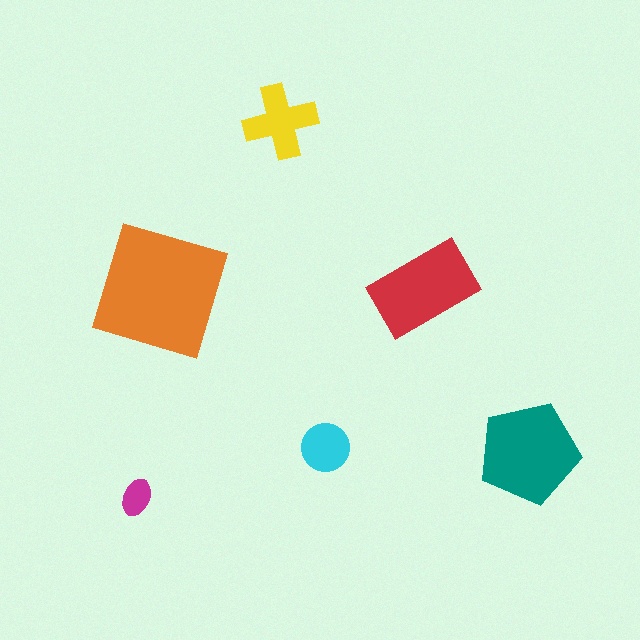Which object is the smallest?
The magenta ellipse.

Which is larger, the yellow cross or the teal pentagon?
The teal pentagon.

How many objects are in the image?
There are 6 objects in the image.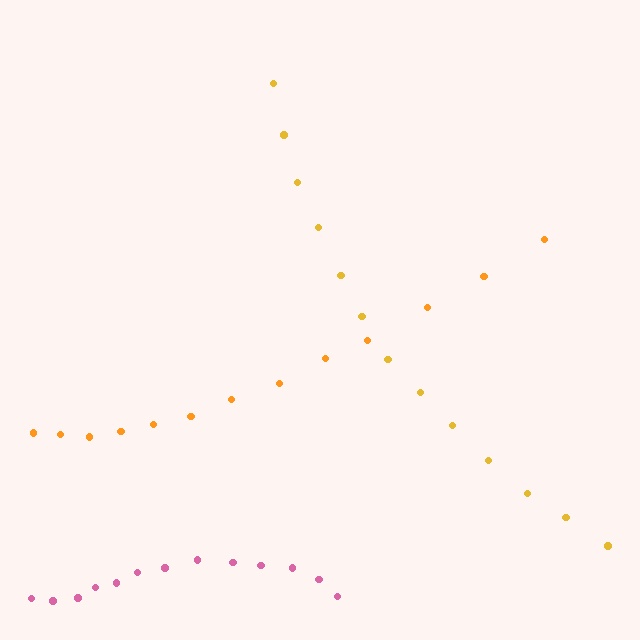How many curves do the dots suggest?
There are 3 distinct paths.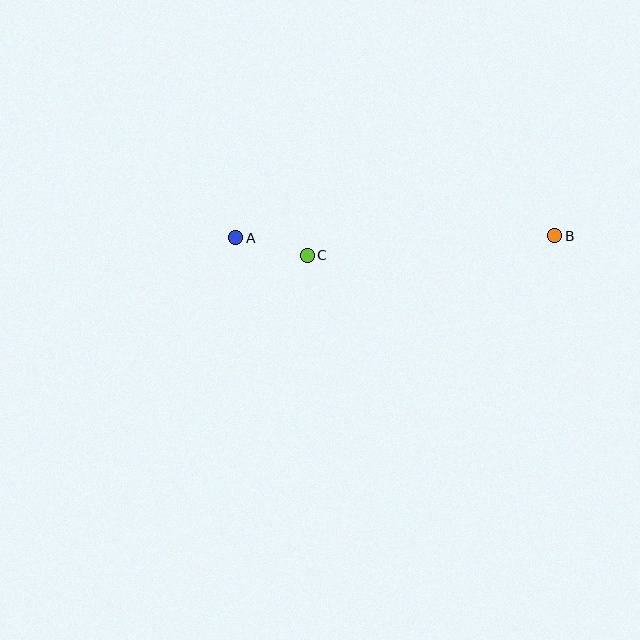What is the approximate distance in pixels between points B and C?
The distance between B and C is approximately 249 pixels.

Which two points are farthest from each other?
Points A and B are farthest from each other.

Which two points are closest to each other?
Points A and C are closest to each other.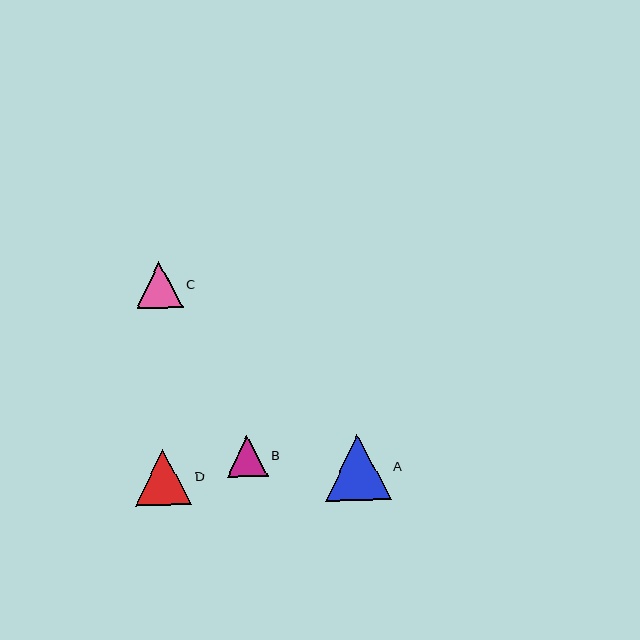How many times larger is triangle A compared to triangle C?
Triangle A is approximately 1.4 times the size of triangle C.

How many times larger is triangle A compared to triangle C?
Triangle A is approximately 1.4 times the size of triangle C.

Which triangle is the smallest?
Triangle B is the smallest with a size of approximately 41 pixels.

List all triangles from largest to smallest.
From largest to smallest: A, D, C, B.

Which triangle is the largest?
Triangle A is the largest with a size of approximately 66 pixels.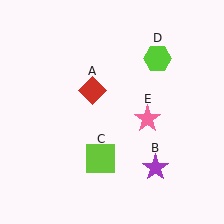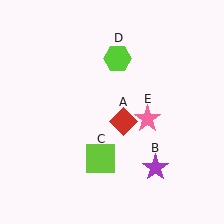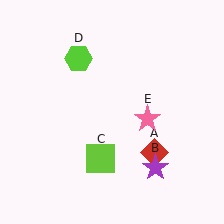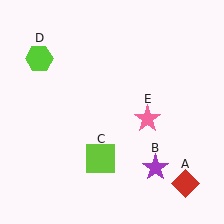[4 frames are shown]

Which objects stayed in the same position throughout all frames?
Purple star (object B) and lime square (object C) and pink star (object E) remained stationary.